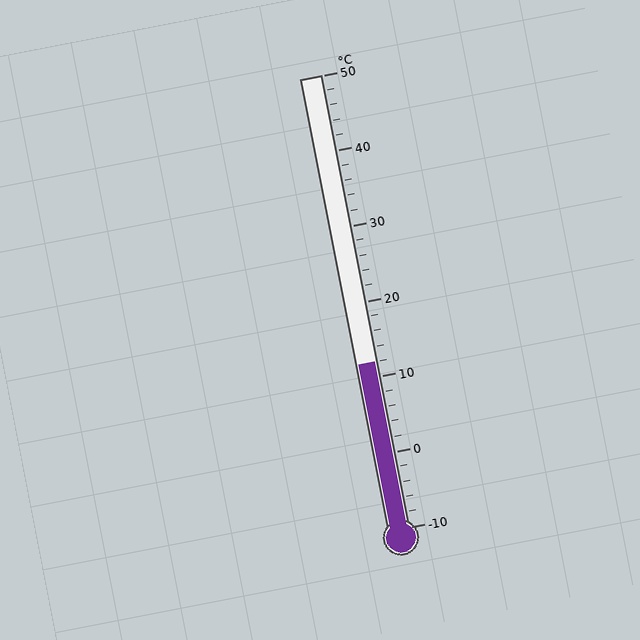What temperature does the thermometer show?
The thermometer shows approximately 12°C.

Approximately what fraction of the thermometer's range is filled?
The thermometer is filled to approximately 35% of its range.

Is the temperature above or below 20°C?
The temperature is below 20°C.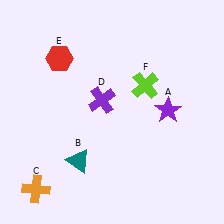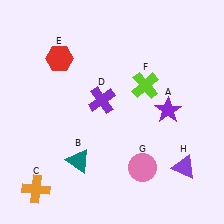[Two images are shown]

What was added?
A pink circle (G), a purple triangle (H) were added in Image 2.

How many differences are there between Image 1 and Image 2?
There are 2 differences between the two images.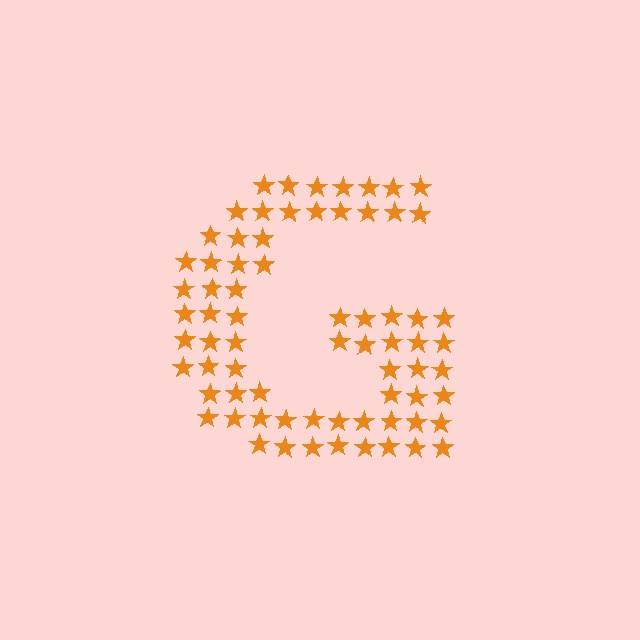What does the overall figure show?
The overall figure shows the letter G.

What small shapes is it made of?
It is made of small stars.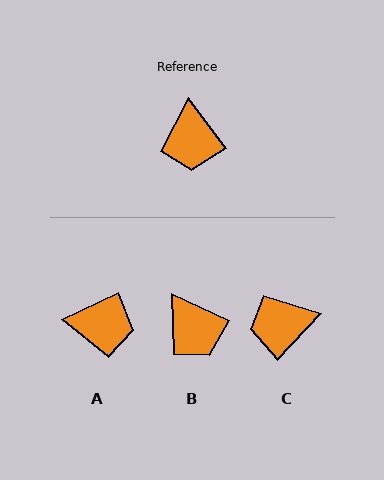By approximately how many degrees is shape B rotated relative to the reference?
Approximately 29 degrees counter-clockwise.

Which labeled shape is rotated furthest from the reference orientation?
C, about 80 degrees away.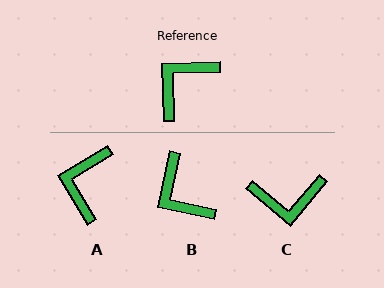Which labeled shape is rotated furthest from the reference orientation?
C, about 138 degrees away.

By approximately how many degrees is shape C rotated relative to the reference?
Approximately 138 degrees counter-clockwise.